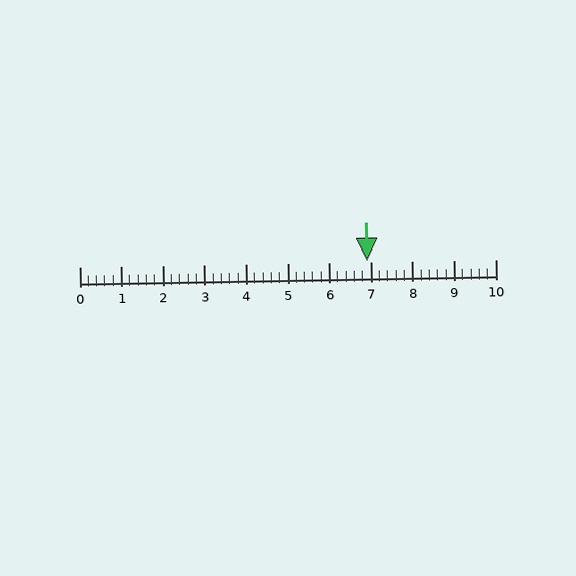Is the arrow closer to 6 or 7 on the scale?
The arrow is closer to 7.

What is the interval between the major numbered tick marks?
The major tick marks are spaced 1 units apart.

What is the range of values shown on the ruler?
The ruler shows values from 0 to 10.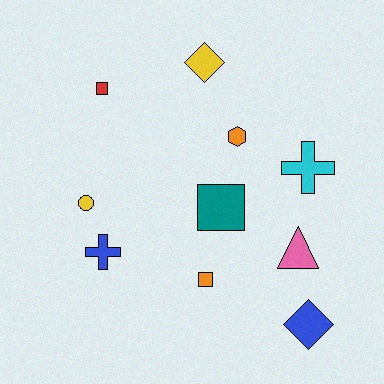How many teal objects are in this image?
There is 1 teal object.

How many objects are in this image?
There are 10 objects.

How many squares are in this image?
There are 3 squares.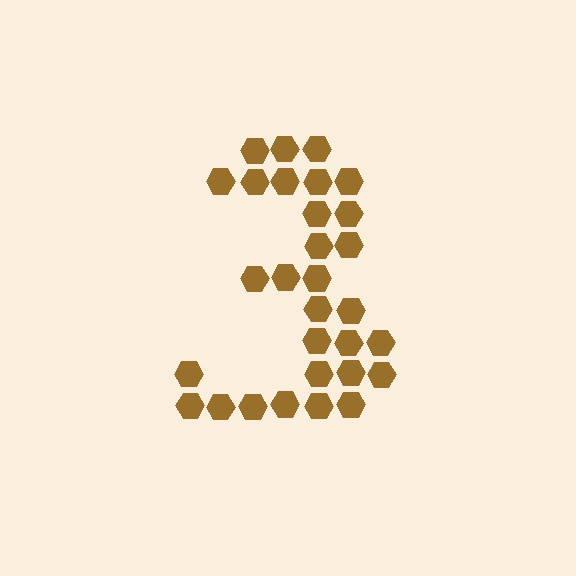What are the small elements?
The small elements are hexagons.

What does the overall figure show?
The overall figure shows the digit 3.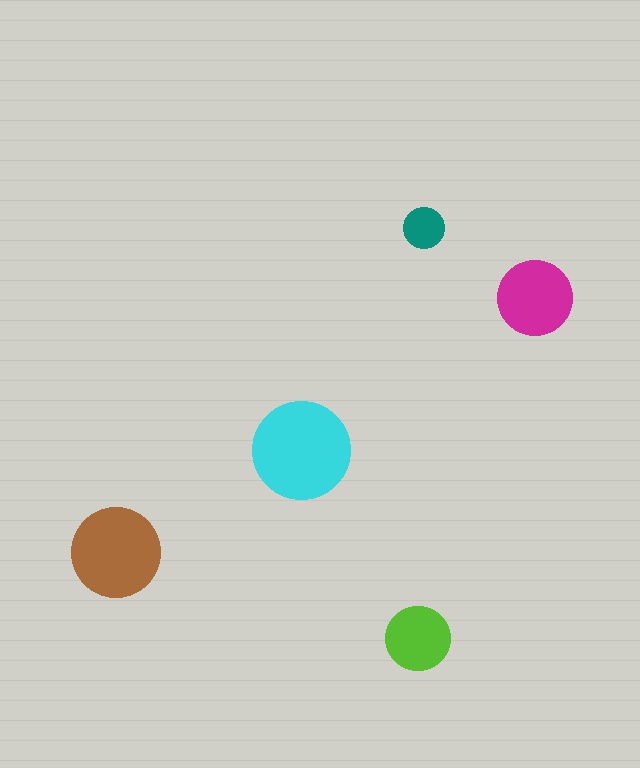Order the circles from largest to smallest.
the cyan one, the brown one, the magenta one, the lime one, the teal one.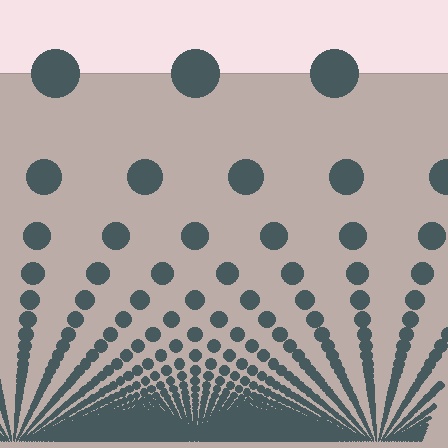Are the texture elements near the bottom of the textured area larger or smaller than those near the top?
Smaller. The gradient is inverted — elements near the bottom are smaller and denser.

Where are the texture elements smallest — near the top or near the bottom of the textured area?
Near the bottom.